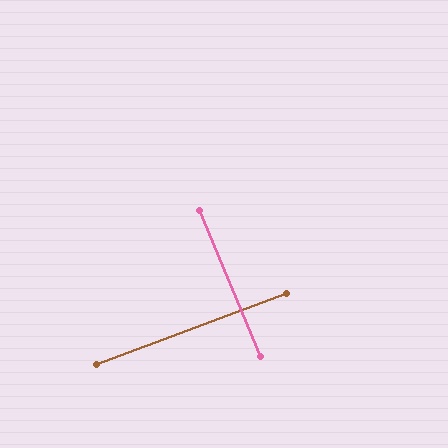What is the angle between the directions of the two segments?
Approximately 88 degrees.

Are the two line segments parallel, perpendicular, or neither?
Perpendicular — they meet at approximately 88°.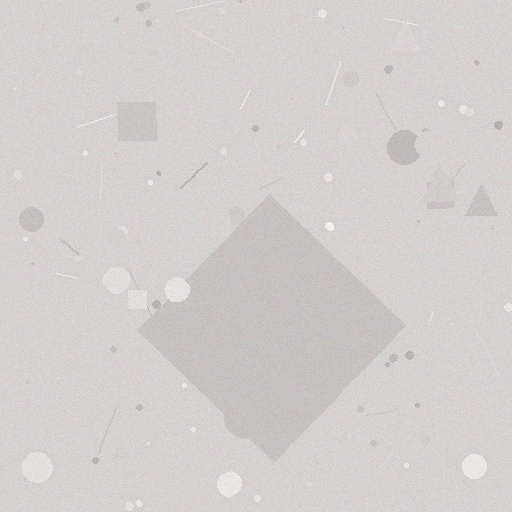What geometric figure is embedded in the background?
A diamond is embedded in the background.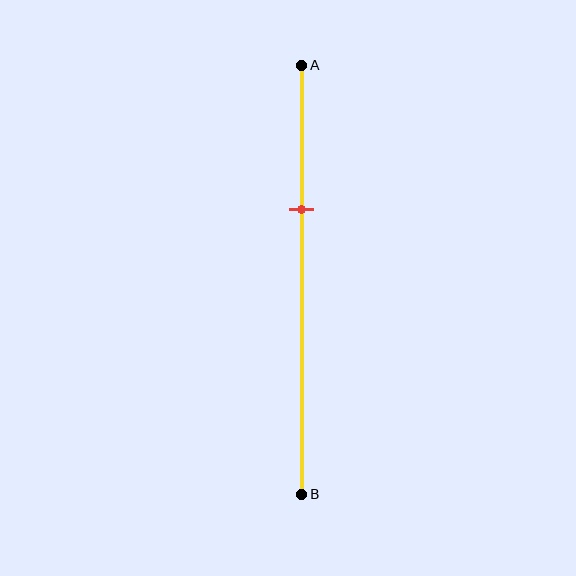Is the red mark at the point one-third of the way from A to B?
Yes, the mark is approximately at the one-third point.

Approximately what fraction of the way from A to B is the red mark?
The red mark is approximately 35% of the way from A to B.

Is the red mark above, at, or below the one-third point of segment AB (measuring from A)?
The red mark is approximately at the one-third point of segment AB.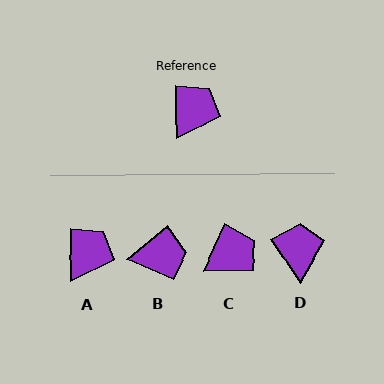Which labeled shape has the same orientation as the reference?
A.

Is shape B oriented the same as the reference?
No, it is off by about 50 degrees.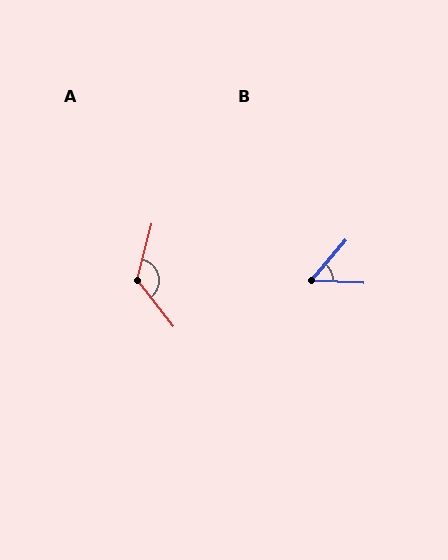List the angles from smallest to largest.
B (53°), A (128°).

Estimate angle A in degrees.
Approximately 128 degrees.